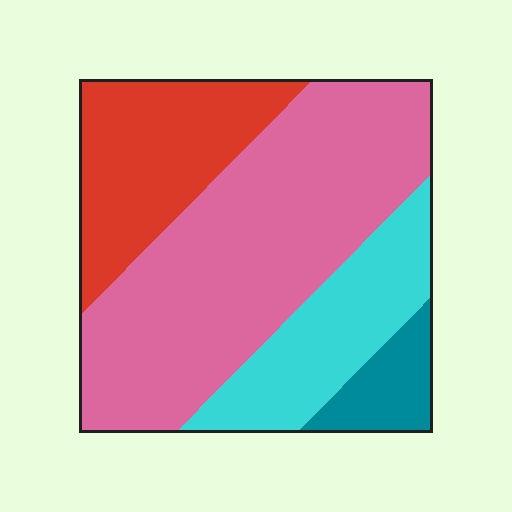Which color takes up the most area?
Pink, at roughly 50%.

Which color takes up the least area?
Teal, at roughly 10%.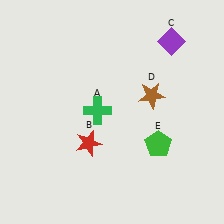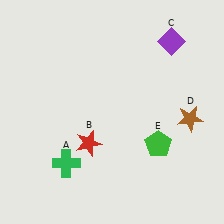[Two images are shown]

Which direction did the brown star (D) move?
The brown star (D) moved right.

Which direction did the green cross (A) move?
The green cross (A) moved down.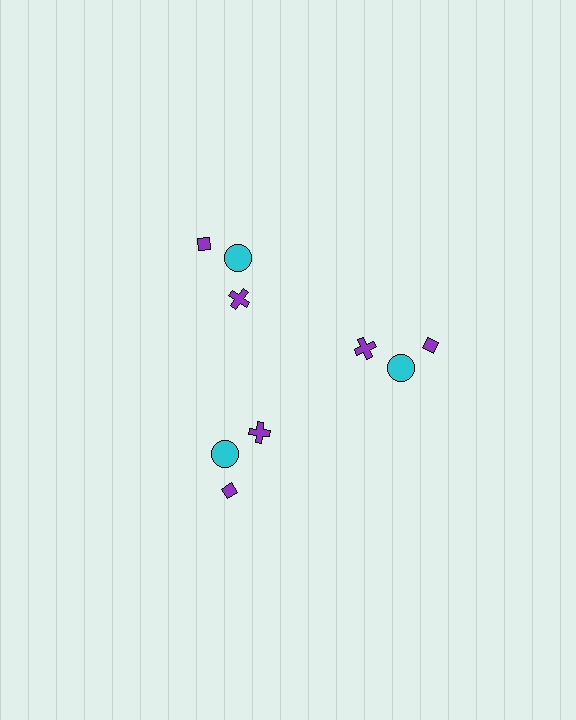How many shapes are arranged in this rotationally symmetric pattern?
There are 9 shapes, arranged in 3 groups of 3.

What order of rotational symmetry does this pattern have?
This pattern has 3-fold rotational symmetry.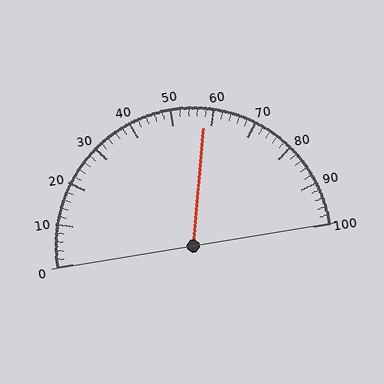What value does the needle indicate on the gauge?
The needle indicates approximately 58.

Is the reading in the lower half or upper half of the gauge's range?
The reading is in the upper half of the range (0 to 100).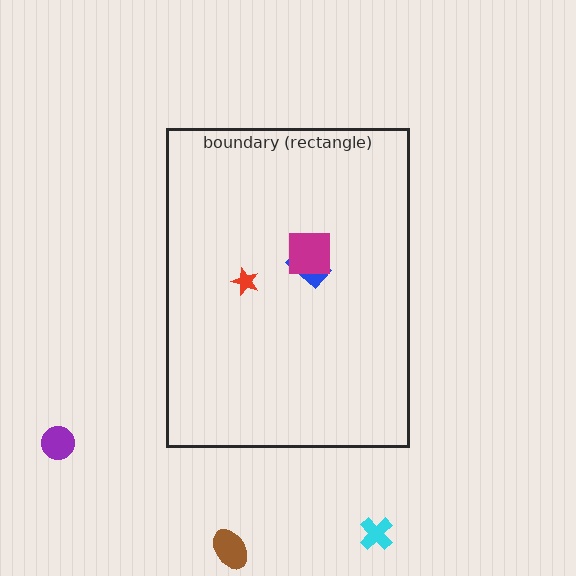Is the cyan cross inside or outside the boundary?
Outside.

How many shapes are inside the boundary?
3 inside, 3 outside.